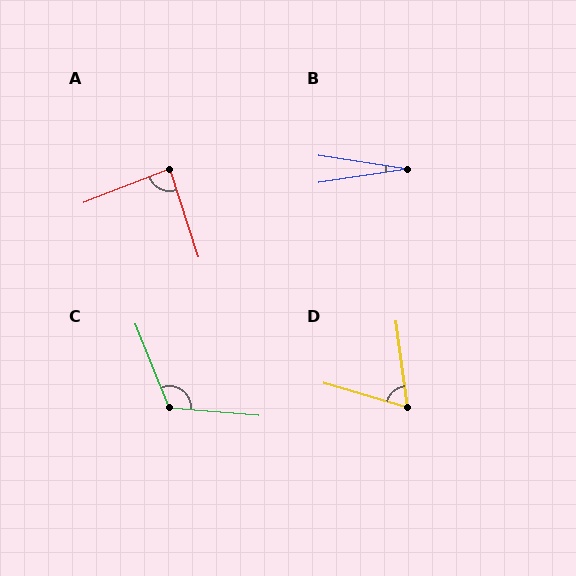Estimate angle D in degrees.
Approximately 66 degrees.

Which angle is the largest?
C, at approximately 116 degrees.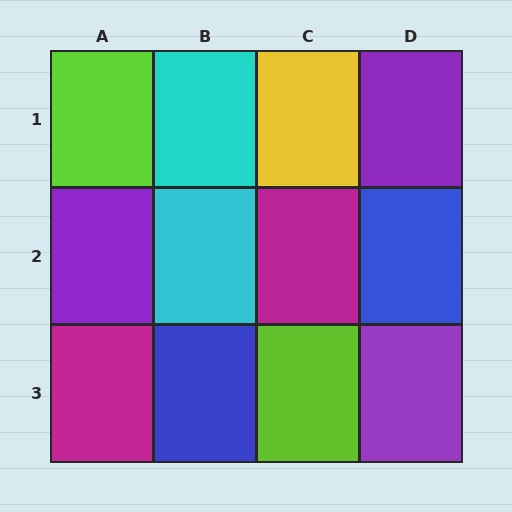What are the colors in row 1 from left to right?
Lime, cyan, yellow, purple.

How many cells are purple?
3 cells are purple.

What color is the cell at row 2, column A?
Purple.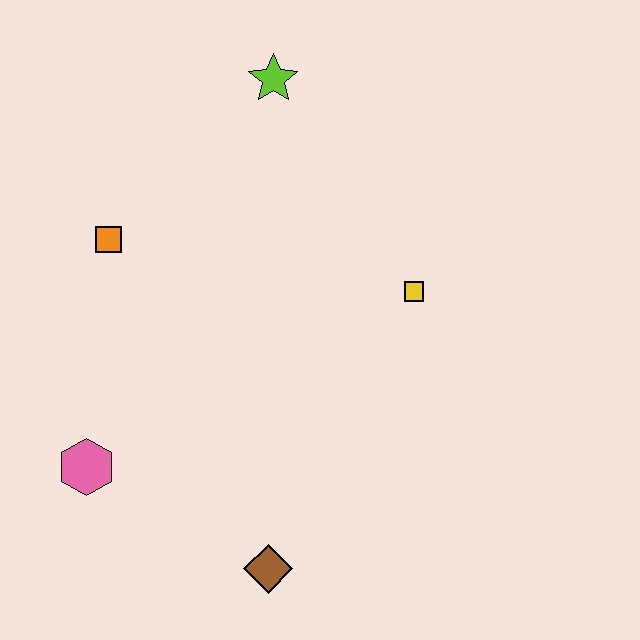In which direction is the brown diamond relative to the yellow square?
The brown diamond is below the yellow square.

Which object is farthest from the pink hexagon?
The lime star is farthest from the pink hexagon.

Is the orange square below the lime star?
Yes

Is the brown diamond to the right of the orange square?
Yes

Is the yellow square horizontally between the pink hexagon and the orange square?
No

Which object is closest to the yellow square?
The lime star is closest to the yellow square.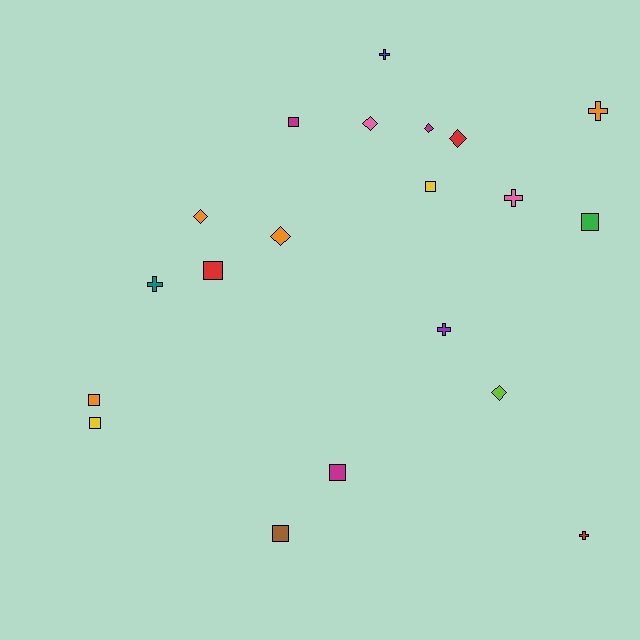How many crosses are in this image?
There are 6 crosses.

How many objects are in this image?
There are 20 objects.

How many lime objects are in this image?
There is 1 lime object.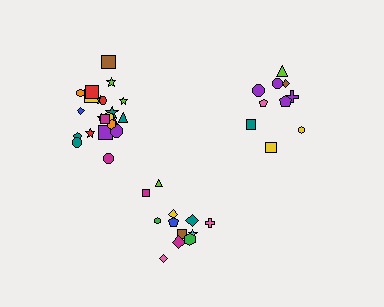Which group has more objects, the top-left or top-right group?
The top-left group.